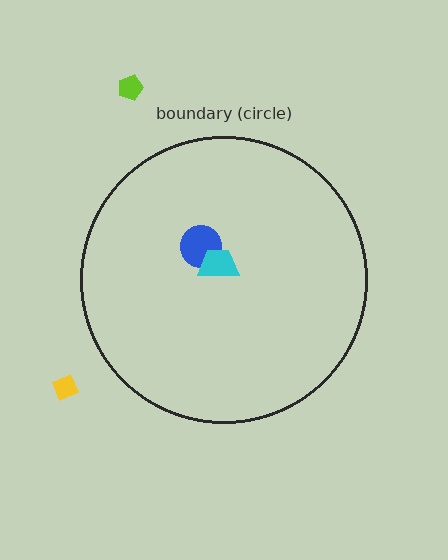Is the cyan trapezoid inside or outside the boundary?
Inside.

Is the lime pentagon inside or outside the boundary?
Outside.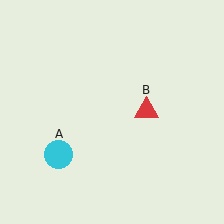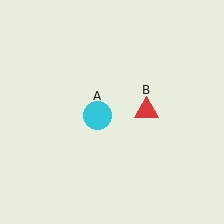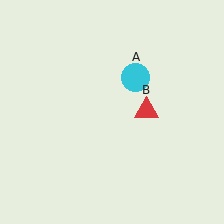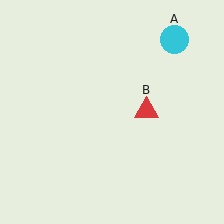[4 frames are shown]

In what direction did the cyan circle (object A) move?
The cyan circle (object A) moved up and to the right.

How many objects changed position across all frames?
1 object changed position: cyan circle (object A).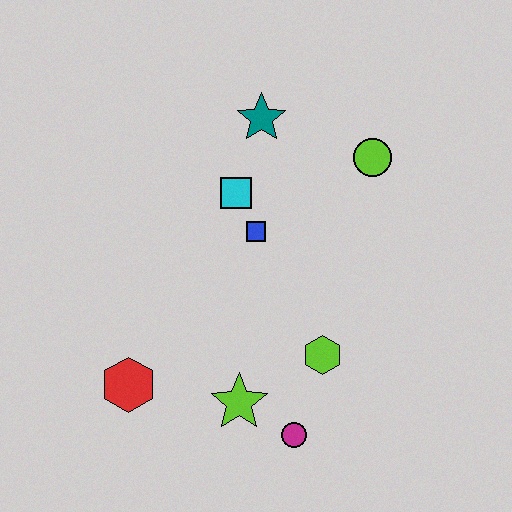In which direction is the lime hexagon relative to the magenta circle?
The lime hexagon is above the magenta circle.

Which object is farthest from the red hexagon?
The lime circle is farthest from the red hexagon.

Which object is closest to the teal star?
The cyan square is closest to the teal star.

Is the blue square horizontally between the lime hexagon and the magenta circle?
No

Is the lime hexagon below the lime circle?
Yes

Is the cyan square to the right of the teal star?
No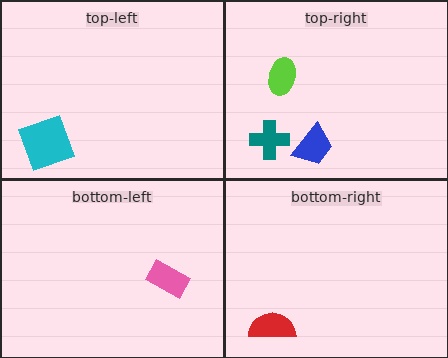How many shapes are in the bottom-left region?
1.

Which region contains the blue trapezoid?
The top-right region.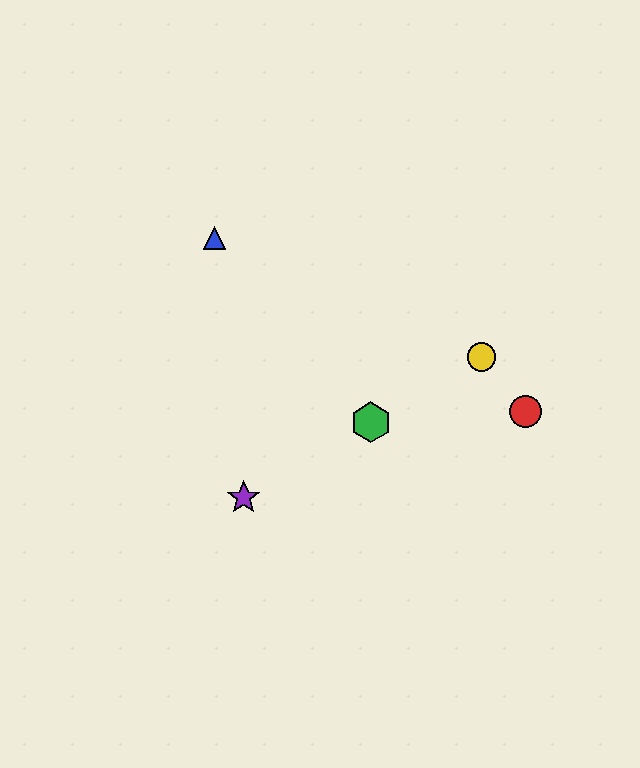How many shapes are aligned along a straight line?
3 shapes (the green hexagon, the yellow circle, the purple star) are aligned along a straight line.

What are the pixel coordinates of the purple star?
The purple star is at (244, 498).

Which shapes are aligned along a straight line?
The green hexagon, the yellow circle, the purple star are aligned along a straight line.